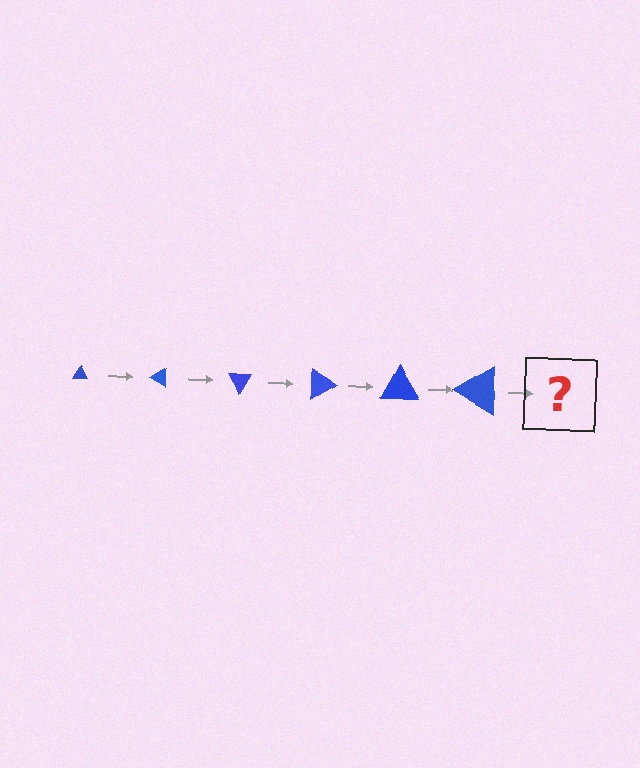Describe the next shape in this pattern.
It should be a triangle, larger than the previous one and rotated 180 degrees from the start.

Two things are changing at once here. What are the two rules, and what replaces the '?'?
The two rules are that the triangle grows larger each step and it rotates 30 degrees each step. The '?' should be a triangle, larger than the previous one and rotated 180 degrees from the start.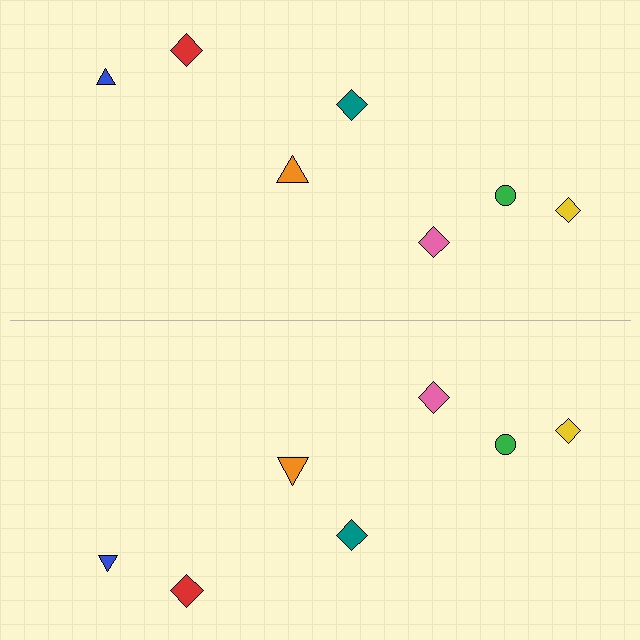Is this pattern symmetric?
Yes, this pattern has bilateral (reflection) symmetry.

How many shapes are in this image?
There are 14 shapes in this image.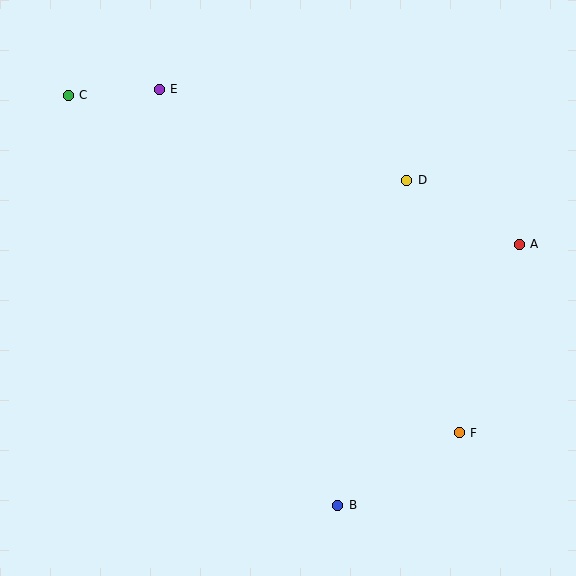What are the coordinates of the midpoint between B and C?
The midpoint between B and C is at (203, 300).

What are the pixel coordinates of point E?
Point E is at (159, 89).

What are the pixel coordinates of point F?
Point F is at (459, 433).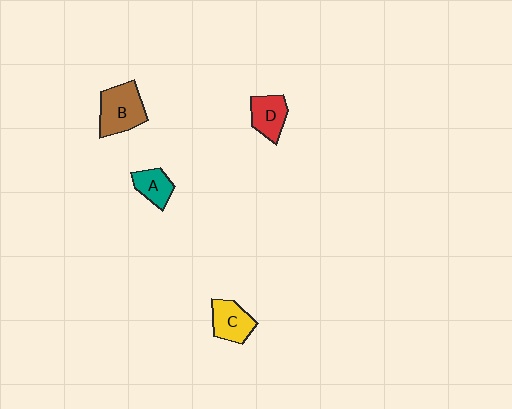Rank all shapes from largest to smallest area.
From largest to smallest: B (brown), C (yellow), D (red), A (teal).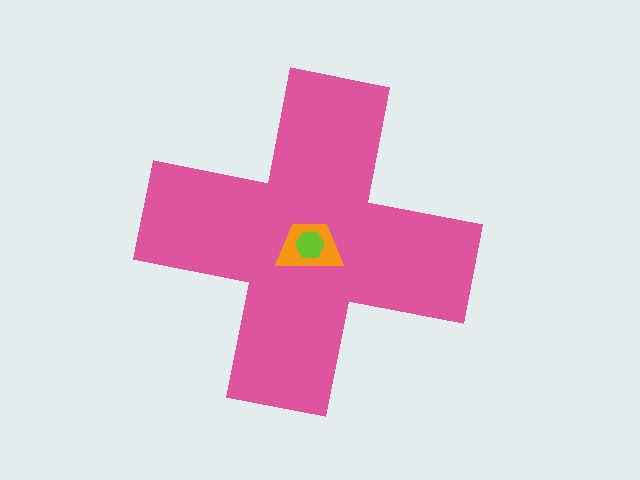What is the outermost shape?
The pink cross.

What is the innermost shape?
The lime hexagon.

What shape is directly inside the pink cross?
The orange trapezoid.